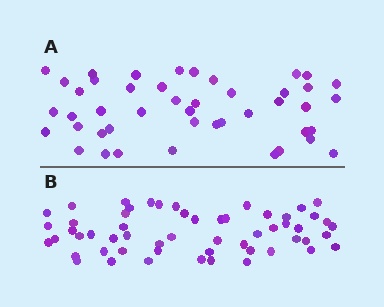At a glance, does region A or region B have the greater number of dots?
Region B (the bottom region) has more dots.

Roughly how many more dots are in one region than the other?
Region B has roughly 12 or so more dots than region A.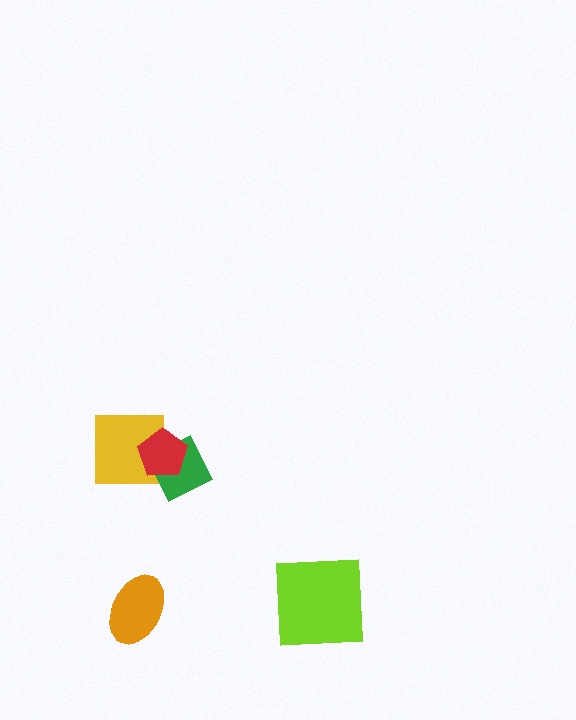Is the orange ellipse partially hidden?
No, no other shape covers it.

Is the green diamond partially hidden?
Yes, it is partially covered by another shape.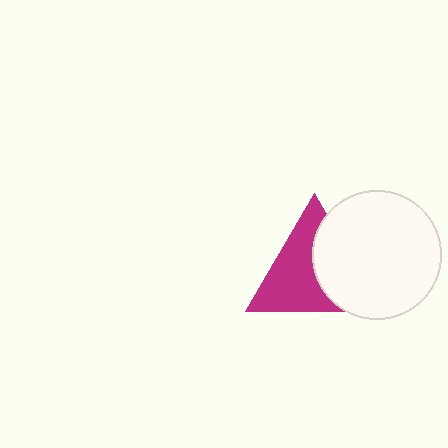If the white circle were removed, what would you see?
You would see the complete magenta triangle.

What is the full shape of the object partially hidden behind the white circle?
The partially hidden object is a magenta triangle.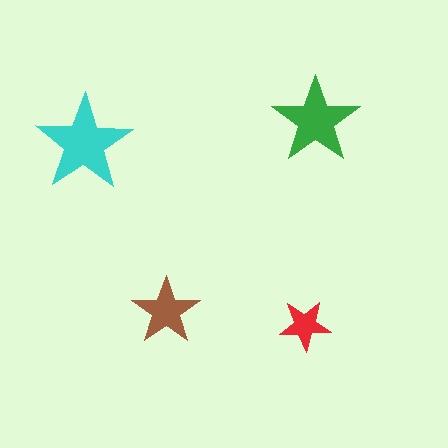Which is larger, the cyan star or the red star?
The cyan one.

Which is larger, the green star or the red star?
The green one.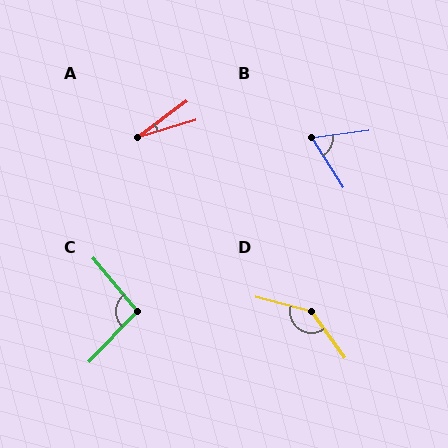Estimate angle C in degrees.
Approximately 97 degrees.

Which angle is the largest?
D, at approximately 140 degrees.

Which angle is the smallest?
A, at approximately 20 degrees.